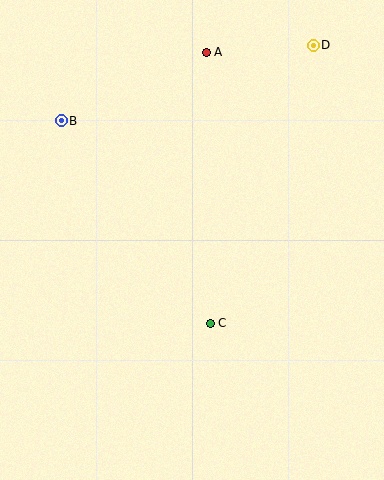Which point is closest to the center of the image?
Point C at (210, 323) is closest to the center.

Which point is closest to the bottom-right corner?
Point C is closest to the bottom-right corner.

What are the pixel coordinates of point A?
Point A is at (206, 52).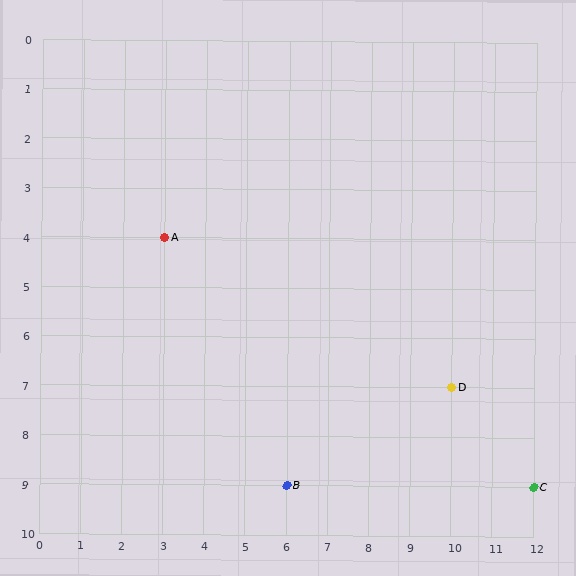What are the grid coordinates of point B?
Point B is at grid coordinates (6, 9).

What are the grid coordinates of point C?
Point C is at grid coordinates (12, 9).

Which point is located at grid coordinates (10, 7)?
Point D is at (10, 7).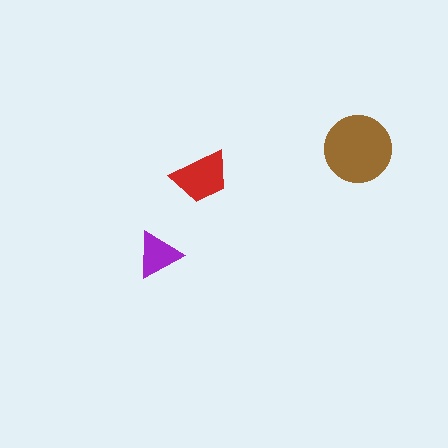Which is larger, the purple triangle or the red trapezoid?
The red trapezoid.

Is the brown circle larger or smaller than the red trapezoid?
Larger.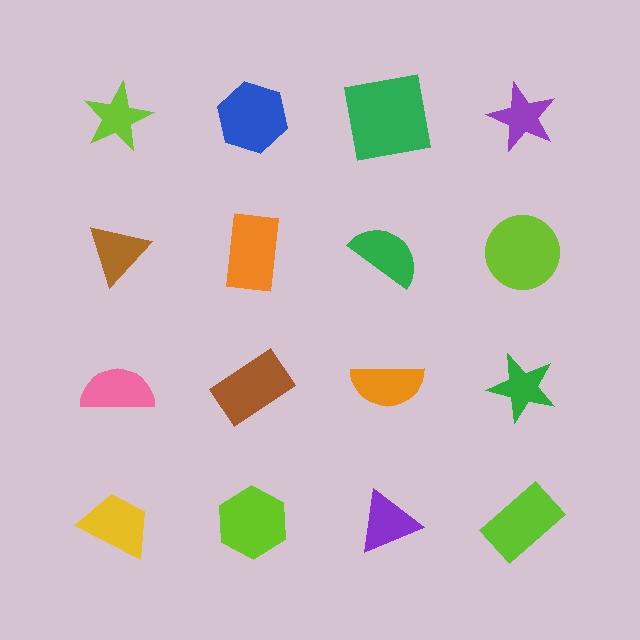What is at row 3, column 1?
A pink semicircle.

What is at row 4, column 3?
A purple triangle.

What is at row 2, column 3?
A green semicircle.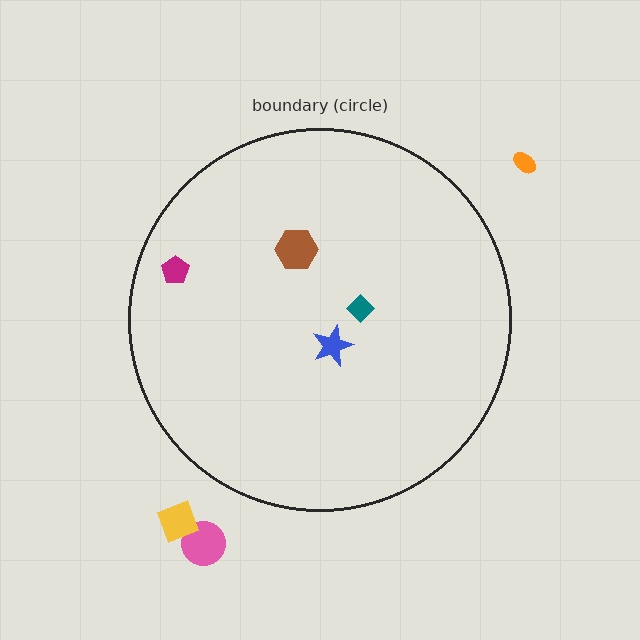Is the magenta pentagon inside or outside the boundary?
Inside.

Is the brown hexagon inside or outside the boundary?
Inside.